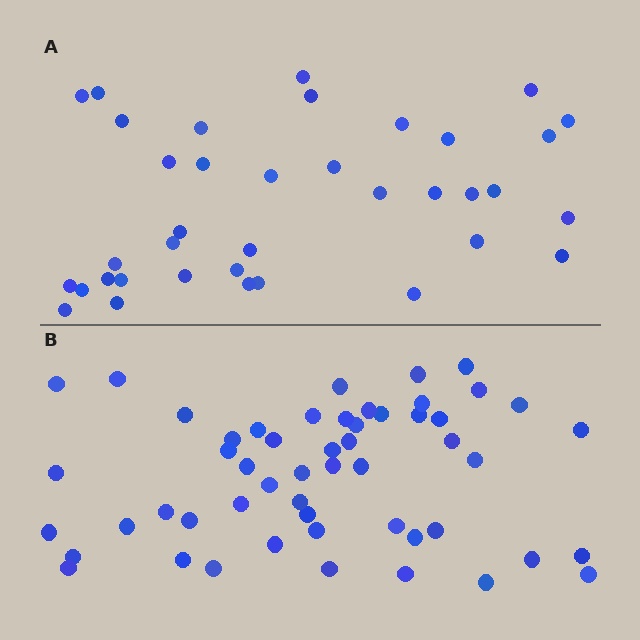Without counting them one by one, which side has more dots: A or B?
Region B (the bottom region) has more dots.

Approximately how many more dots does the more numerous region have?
Region B has approximately 15 more dots than region A.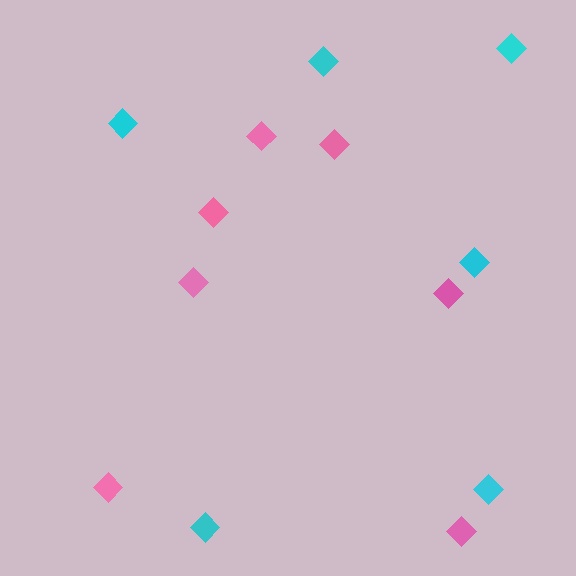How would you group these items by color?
There are 2 groups: one group of pink diamonds (7) and one group of cyan diamonds (6).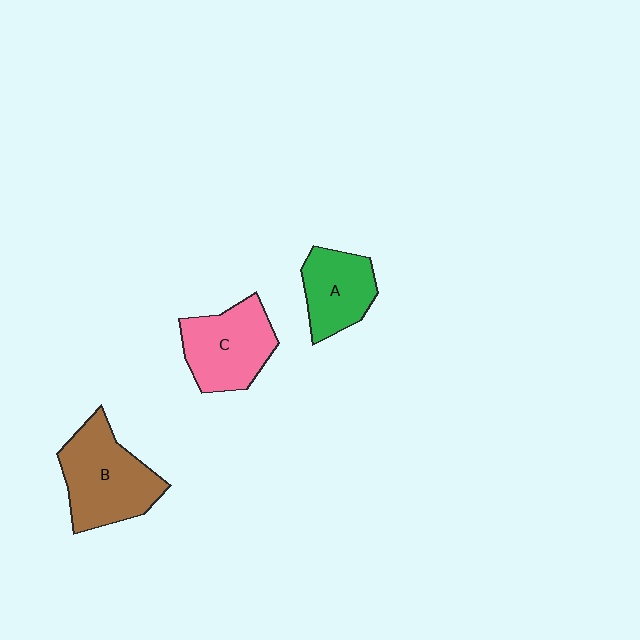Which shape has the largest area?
Shape B (brown).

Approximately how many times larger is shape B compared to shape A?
Approximately 1.5 times.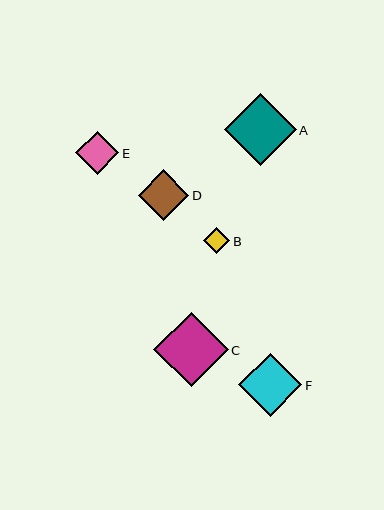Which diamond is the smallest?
Diamond B is the smallest with a size of approximately 26 pixels.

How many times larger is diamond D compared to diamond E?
Diamond D is approximately 1.2 times the size of diamond E.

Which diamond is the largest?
Diamond C is the largest with a size of approximately 74 pixels.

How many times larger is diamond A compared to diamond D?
Diamond A is approximately 1.4 times the size of diamond D.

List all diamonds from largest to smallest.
From largest to smallest: C, A, F, D, E, B.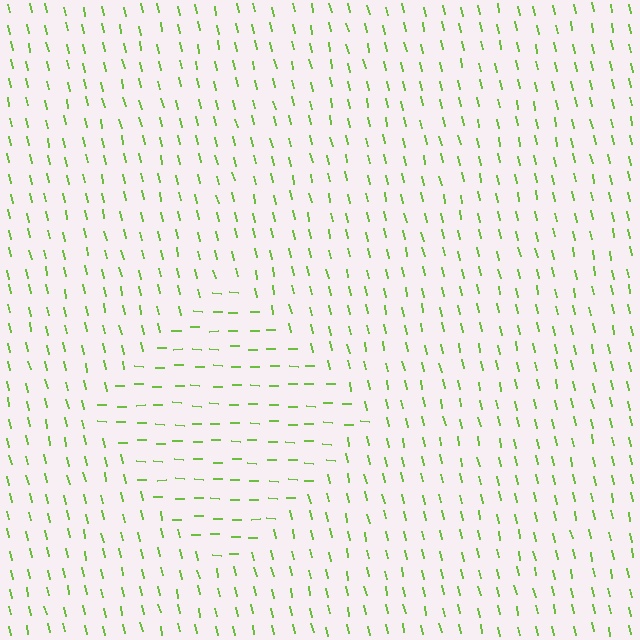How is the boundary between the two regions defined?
The boundary is defined purely by a change in line orientation (approximately 76 degrees difference). All lines are the same color and thickness.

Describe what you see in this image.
The image is filled with small lime line segments. A diamond region in the image has lines oriented differently from the surrounding lines, creating a visible texture boundary.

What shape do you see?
I see a diamond.